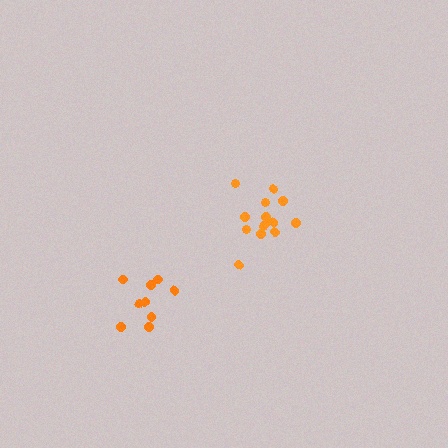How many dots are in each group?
Group 1: 9 dots, Group 2: 14 dots (23 total).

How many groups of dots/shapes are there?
There are 2 groups.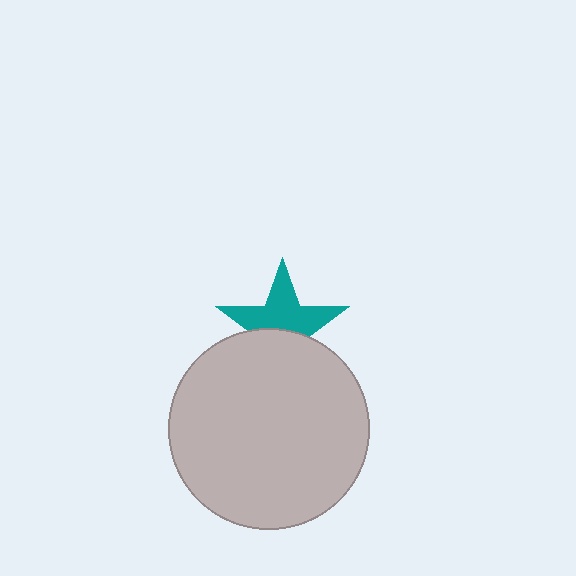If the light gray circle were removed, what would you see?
You would see the complete teal star.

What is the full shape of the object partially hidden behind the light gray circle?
The partially hidden object is a teal star.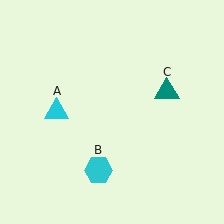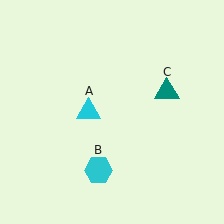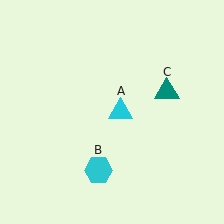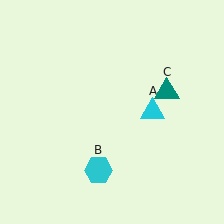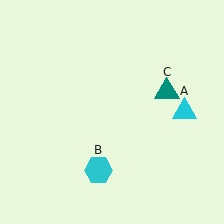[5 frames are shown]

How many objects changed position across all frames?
1 object changed position: cyan triangle (object A).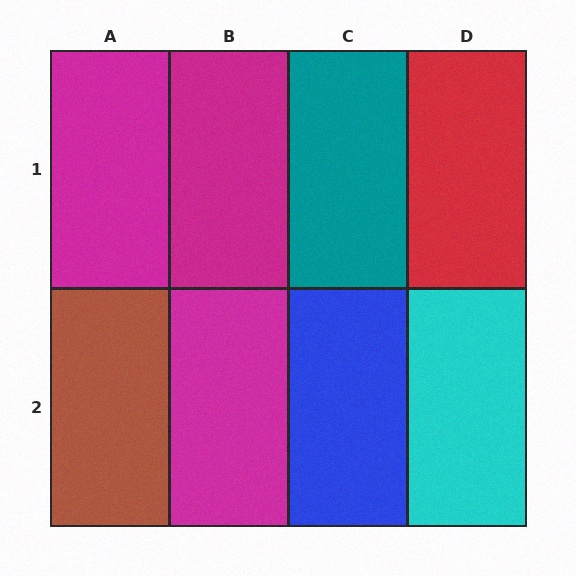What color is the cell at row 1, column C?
Teal.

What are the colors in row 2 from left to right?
Brown, magenta, blue, cyan.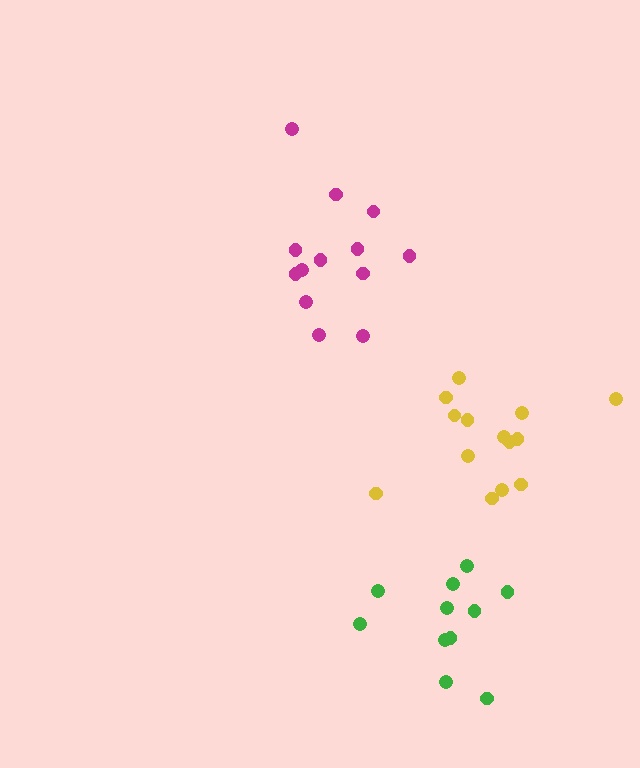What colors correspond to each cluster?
The clusters are colored: yellow, magenta, green.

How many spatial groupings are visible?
There are 3 spatial groupings.